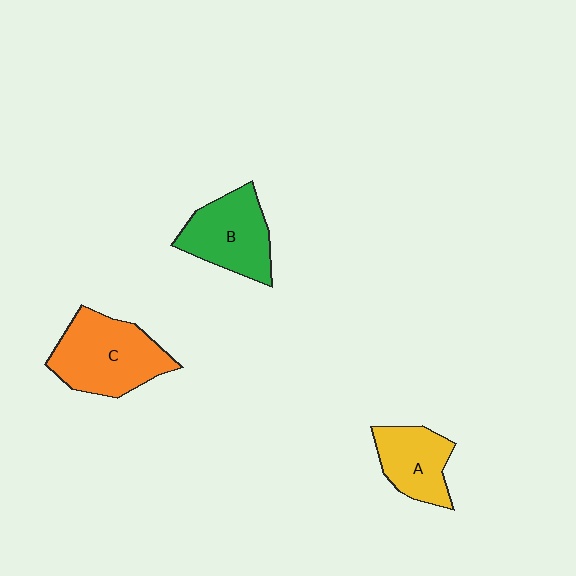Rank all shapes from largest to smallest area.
From largest to smallest: C (orange), B (green), A (yellow).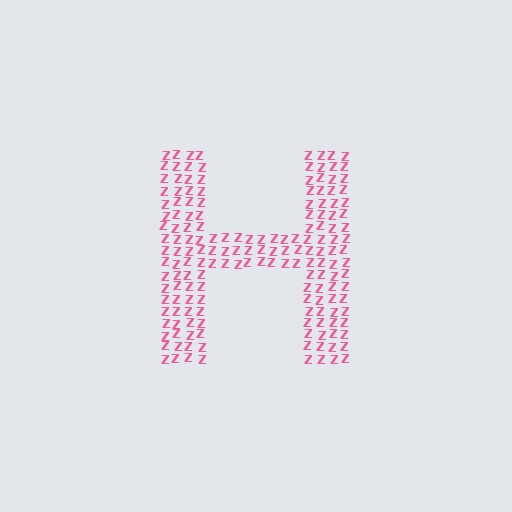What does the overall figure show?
The overall figure shows the letter H.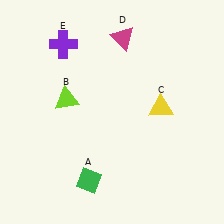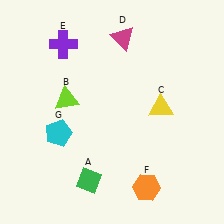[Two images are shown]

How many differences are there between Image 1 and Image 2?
There are 2 differences between the two images.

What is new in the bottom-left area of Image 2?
A cyan pentagon (G) was added in the bottom-left area of Image 2.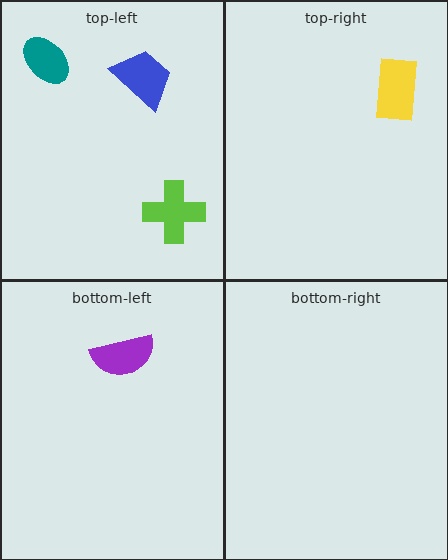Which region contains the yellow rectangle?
The top-right region.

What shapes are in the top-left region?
The blue trapezoid, the lime cross, the teal ellipse.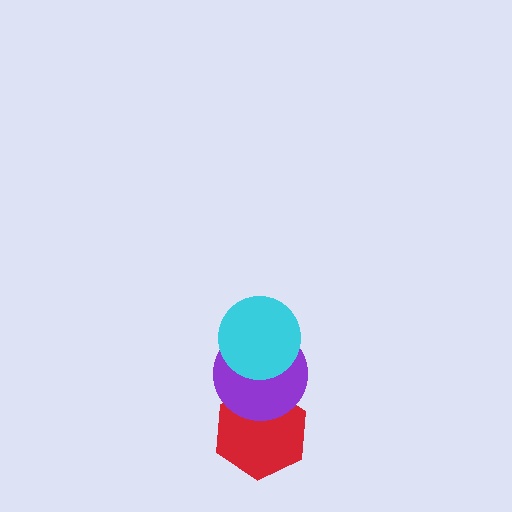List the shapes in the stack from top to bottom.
From top to bottom: the cyan circle, the purple circle, the red hexagon.